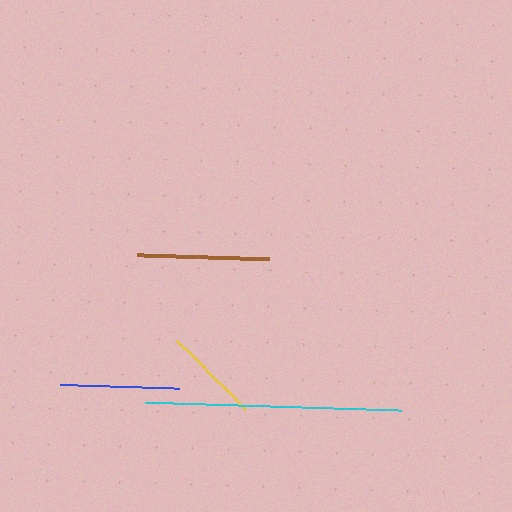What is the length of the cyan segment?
The cyan segment is approximately 256 pixels long.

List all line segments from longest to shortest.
From longest to shortest: cyan, brown, blue, yellow.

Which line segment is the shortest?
The yellow line is the shortest at approximately 98 pixels.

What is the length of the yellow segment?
The yellow segment is approximately 98 pixels long.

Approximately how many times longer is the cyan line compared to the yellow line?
The cyan line is approximately 2.6 times the length of the yellow line.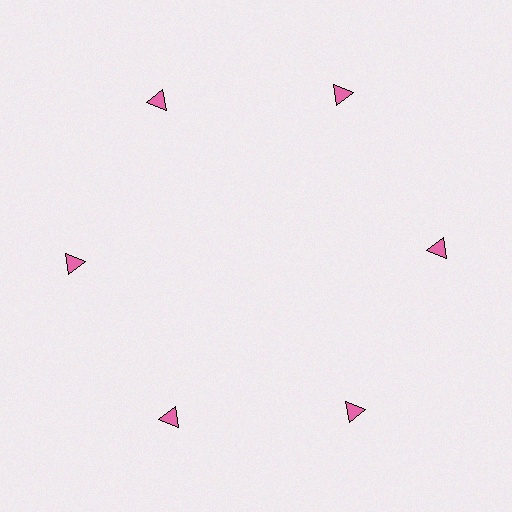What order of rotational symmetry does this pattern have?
This pattern has 6-fold rotational symmetry.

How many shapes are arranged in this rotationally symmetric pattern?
There are 6 shapes, arranged in 6 groups of 1.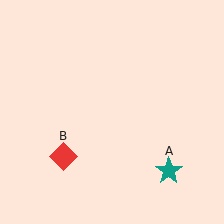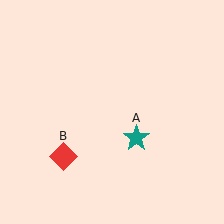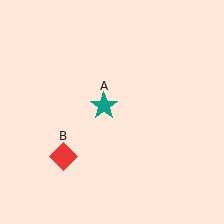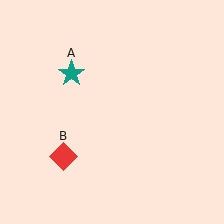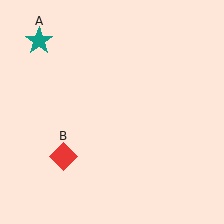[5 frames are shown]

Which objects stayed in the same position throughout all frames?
Red diamond (object B) remained stationary.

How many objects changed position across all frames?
1 object changed position: teal star (object A).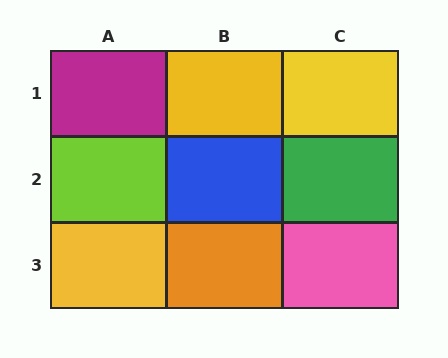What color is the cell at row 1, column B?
Yellow.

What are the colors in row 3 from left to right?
Yellow, orange, pink.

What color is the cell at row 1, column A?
Magenta.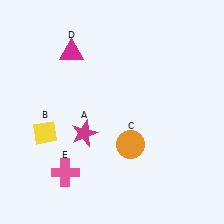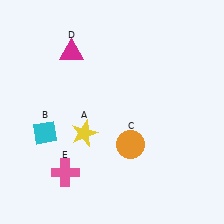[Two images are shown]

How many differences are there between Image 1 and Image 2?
There are 2 differences between the two images.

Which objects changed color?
A changed from magenta to yellow. B changed from yellow to cyan.